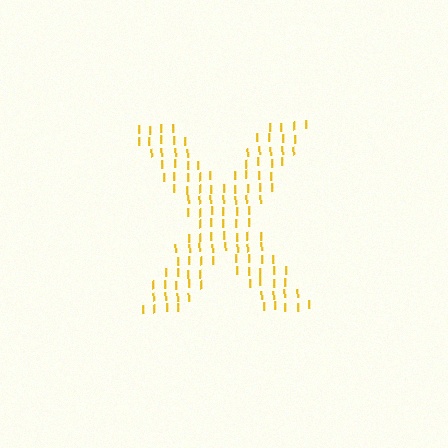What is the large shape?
The large shape is the letter X.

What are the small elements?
The small elements are letter I's.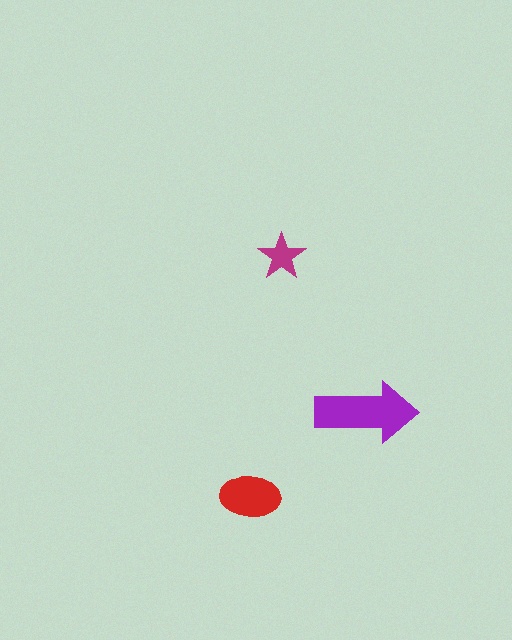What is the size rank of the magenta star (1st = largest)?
3rd.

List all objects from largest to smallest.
The purple arrow, the red ellipse, the magenta star.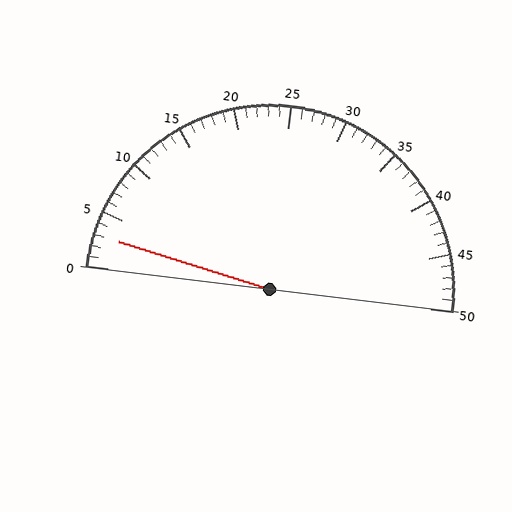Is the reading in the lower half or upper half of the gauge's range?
The reading is in the lower half of the range (0 to 50).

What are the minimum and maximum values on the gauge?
The gauge ranges from 0 to 50.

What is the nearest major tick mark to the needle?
The nearest major tick mark is 5.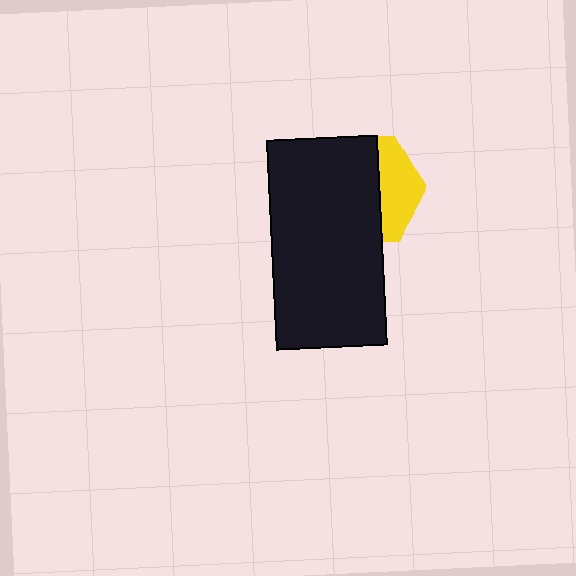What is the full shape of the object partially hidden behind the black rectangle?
The partially hidden object is a yellow hexagon.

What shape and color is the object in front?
The object in front is a black rectangle.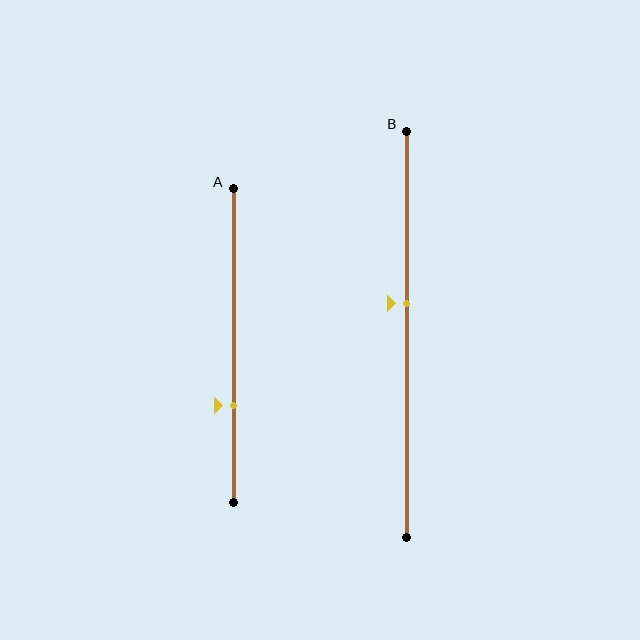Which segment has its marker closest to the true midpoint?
Segment B has its marker closest to the true midpoint.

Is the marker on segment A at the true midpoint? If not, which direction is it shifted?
No, the marker on segment A is shifted downward by about 19% of the segment length.